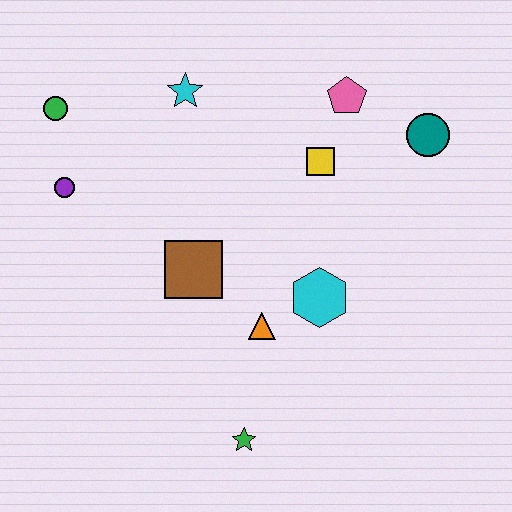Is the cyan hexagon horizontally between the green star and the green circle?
No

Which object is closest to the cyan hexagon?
The orange triangle is closest to the cyan hexagon.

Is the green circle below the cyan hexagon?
No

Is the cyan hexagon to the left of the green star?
No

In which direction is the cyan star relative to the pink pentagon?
The cyan star is to the left of the pink pentagon.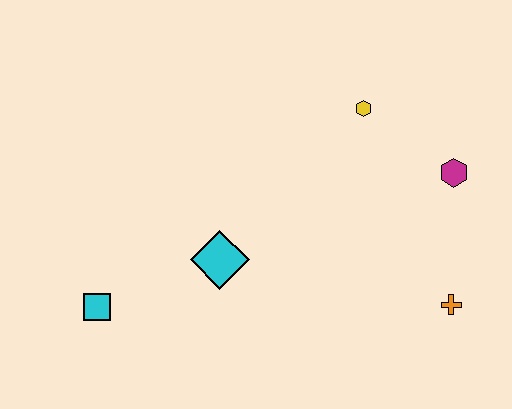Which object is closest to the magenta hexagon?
The yellow hexagon is closest to the magenta hexagon.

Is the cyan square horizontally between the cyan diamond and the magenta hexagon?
No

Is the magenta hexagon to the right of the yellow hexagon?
Yes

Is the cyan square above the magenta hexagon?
No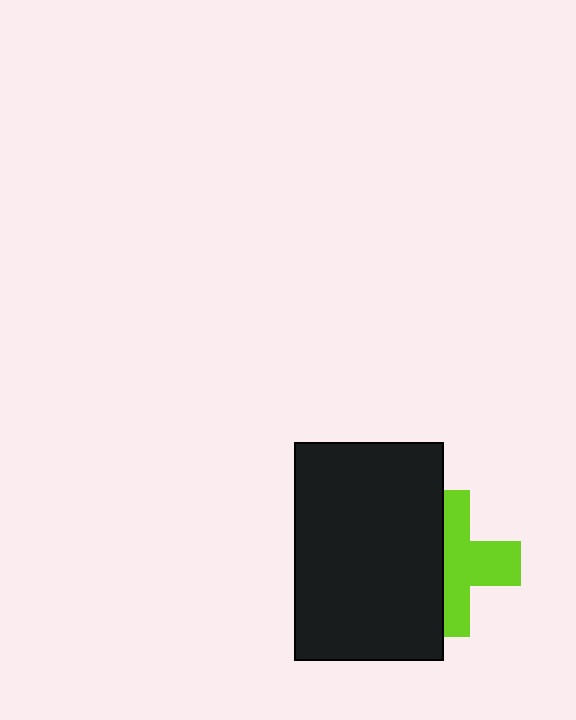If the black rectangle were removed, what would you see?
You would see the complete lime cross.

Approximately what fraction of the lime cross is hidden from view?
Roughly 45% of the lime cross is hidden behind the black rectangle.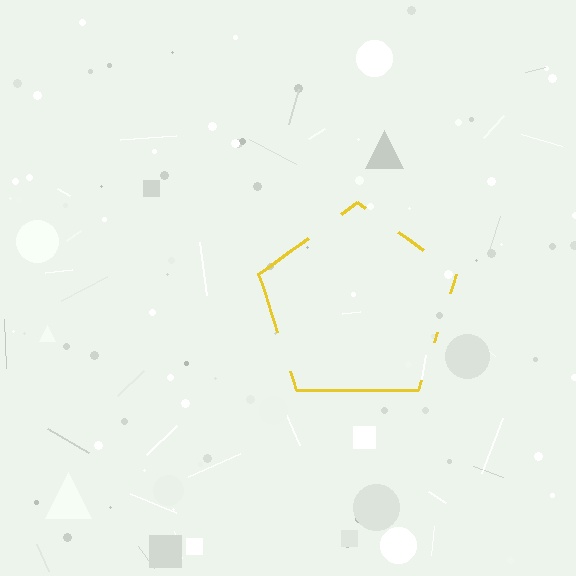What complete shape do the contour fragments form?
The contour fragments form a pentagon.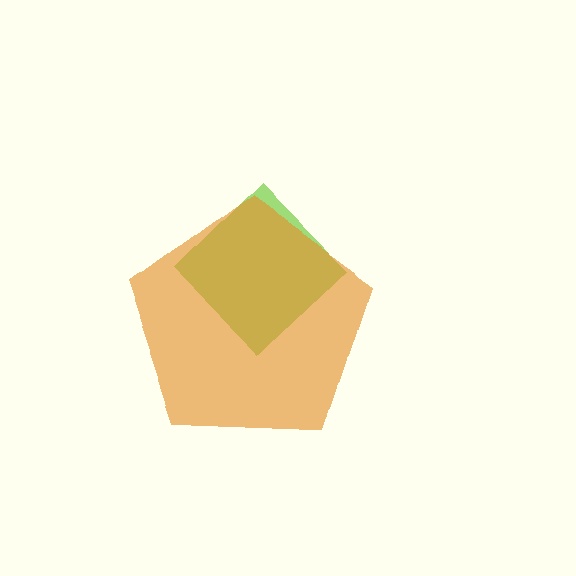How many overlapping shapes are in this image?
There are 2 overlapping shapes in the image.